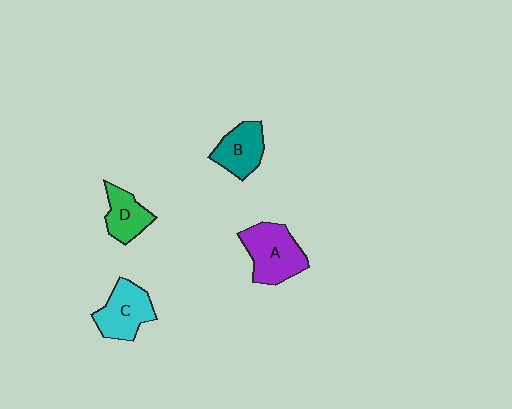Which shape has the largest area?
Shape A (purple).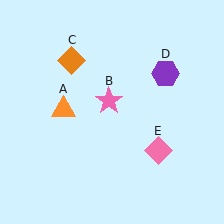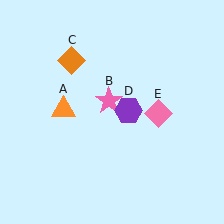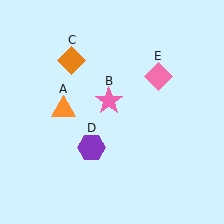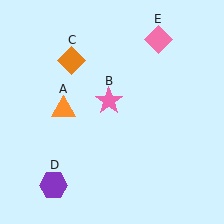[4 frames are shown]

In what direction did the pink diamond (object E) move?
The pink diamond (object E) moved up.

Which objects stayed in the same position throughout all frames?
Orange triangle (object A) and pink star (object B) and orange diamond (object C) remained stationary.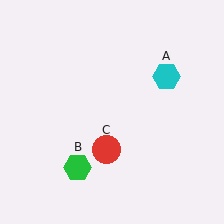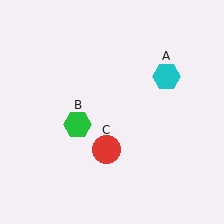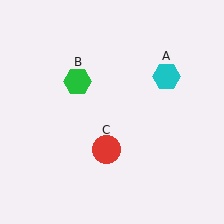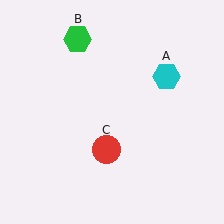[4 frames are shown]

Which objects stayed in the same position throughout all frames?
Cyan hexagon (object A) and red circle (object C) remained stationary.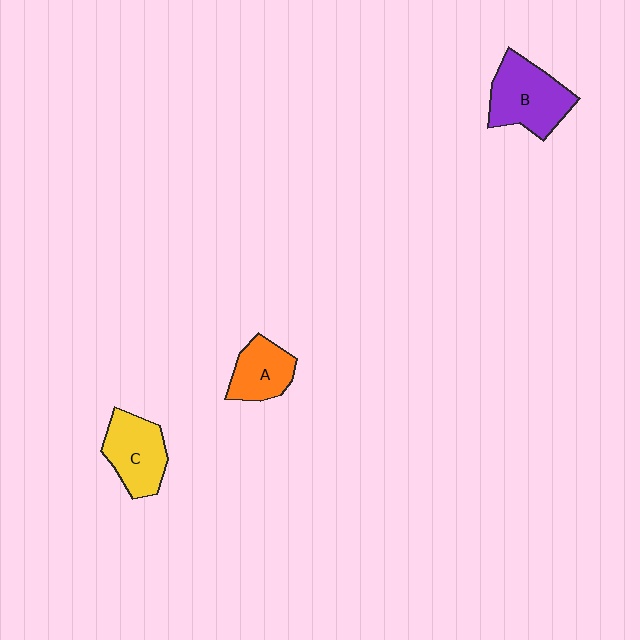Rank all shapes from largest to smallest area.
From largest to smallest: B (purple), C (yellow), A (orange).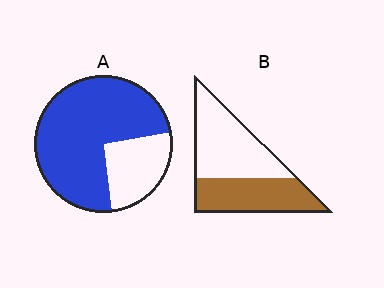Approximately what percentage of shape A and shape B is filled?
A is approximately 75% and B is approximately 45%.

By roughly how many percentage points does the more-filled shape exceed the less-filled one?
By roughly 30 percentage points (A over B).